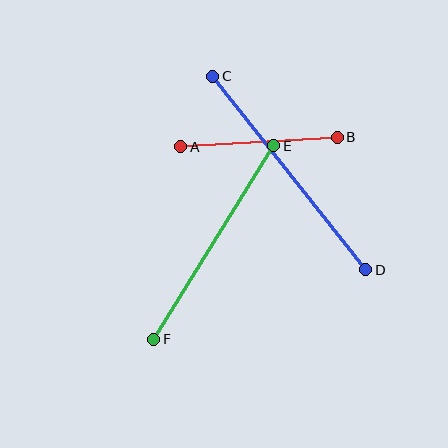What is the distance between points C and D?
The distance is approximately 247 pixels.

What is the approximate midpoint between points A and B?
The midpoint is at approximately (259, 142) pixels.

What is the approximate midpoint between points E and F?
The midpoint is at approximately (214, 242) pixels.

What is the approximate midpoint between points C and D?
The midpoint is at approximately (289, 173) pixels.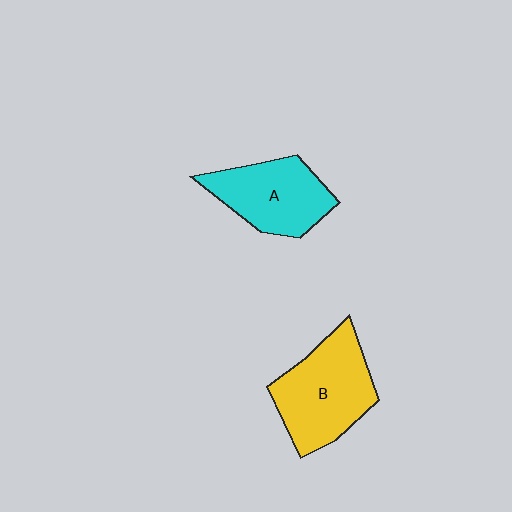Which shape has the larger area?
Shape B (yellow).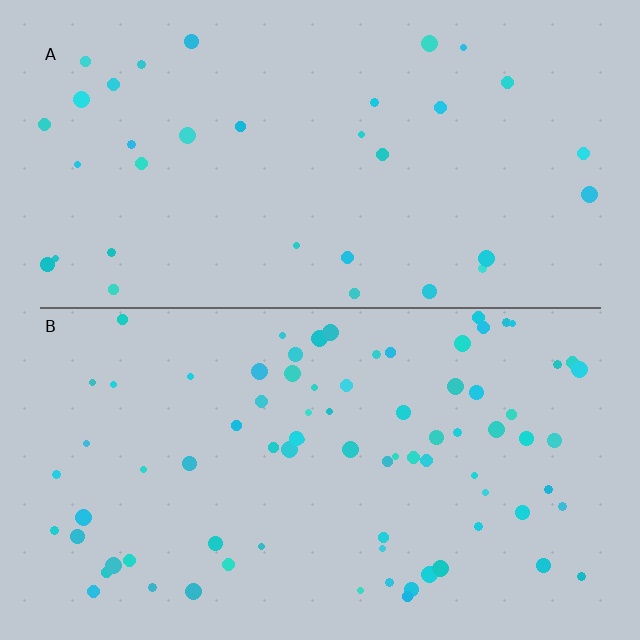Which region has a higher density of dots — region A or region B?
B (the bottom).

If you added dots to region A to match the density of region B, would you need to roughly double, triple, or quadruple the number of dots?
Approximately double.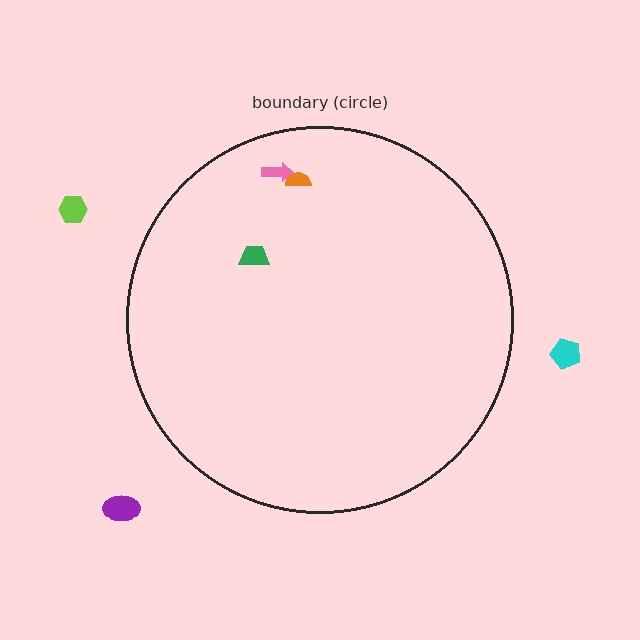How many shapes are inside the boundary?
3 inside, 3 outside.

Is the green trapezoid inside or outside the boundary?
Inside.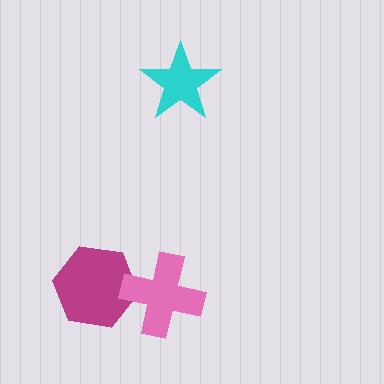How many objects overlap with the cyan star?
0 objects overlap with the cyan star.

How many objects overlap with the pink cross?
1 object overlaps with the pink cross.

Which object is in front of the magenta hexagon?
The pink cross is in front of the magenta hexagon.